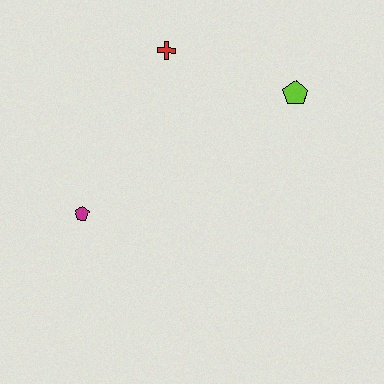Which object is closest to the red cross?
The lime pentagon is closest to the red cross.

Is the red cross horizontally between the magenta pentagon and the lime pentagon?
Yes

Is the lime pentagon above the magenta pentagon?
Yes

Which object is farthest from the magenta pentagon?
The lime pentagon is farthest from the magenta pentagon.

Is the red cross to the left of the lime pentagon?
Yes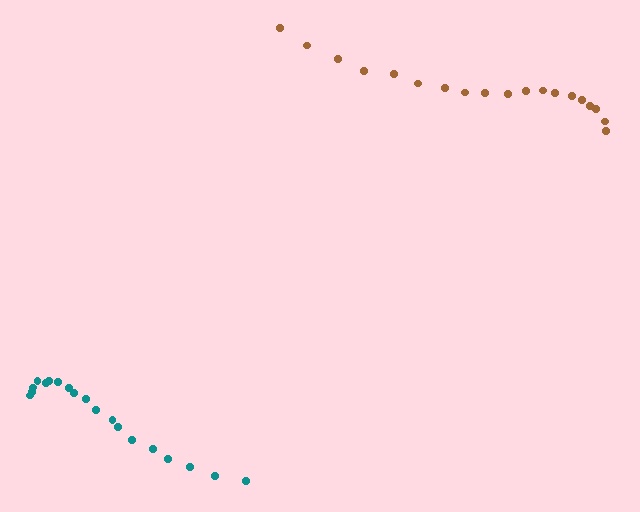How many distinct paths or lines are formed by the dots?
There are 2 distinct paths.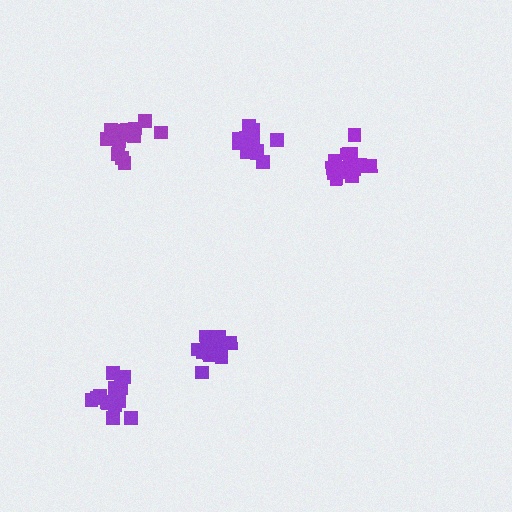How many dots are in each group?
Group 1: 17 dots, Group 2: 18 dots, Group 3: 15 dots, Group 4: 14 dots, Group 5: 17 dots (81 total).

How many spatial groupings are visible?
There are 5 spatial groupings.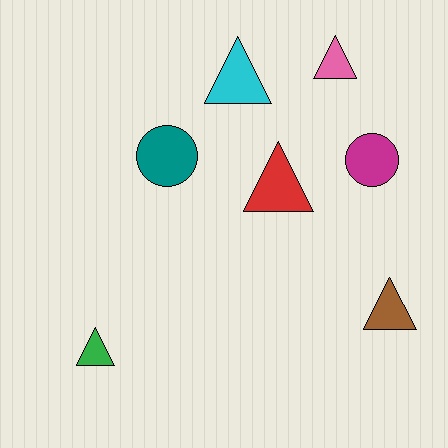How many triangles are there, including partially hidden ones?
There are 5 triangles.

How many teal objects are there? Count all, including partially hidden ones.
There is 1 teal object.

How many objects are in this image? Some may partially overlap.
There are 7 objects.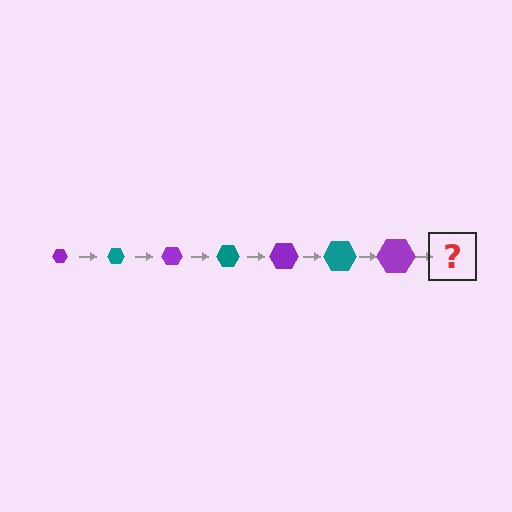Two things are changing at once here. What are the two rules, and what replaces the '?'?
The two rules are that the hexagon grows larger each step and the color cycles through purple and teal. The '?' should be a teal hexagon, larger than the previous one.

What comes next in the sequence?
The next element should be a teal hexagon, larger than the previous one.